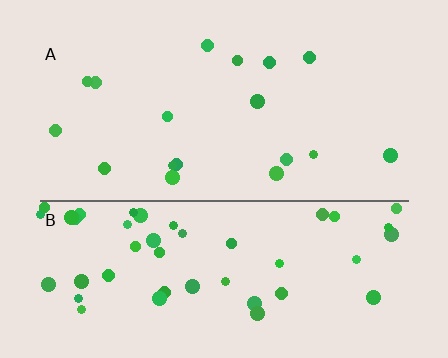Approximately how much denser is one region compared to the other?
Approximately 2.8× — region B over region A.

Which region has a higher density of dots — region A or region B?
B (the bottom).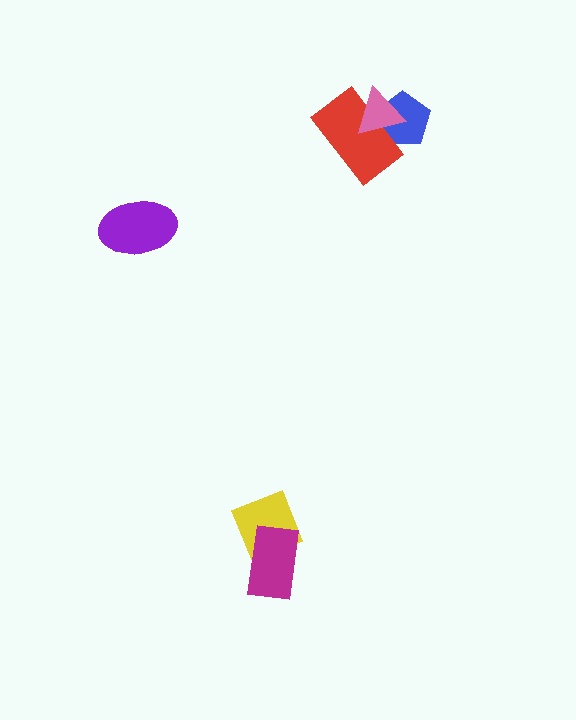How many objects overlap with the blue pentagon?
2 objects overlap with the blue pentagon.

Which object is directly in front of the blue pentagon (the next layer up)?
The red rectangle is directly in front of the blue pentagon.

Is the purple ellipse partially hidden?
No, no other shape covers it.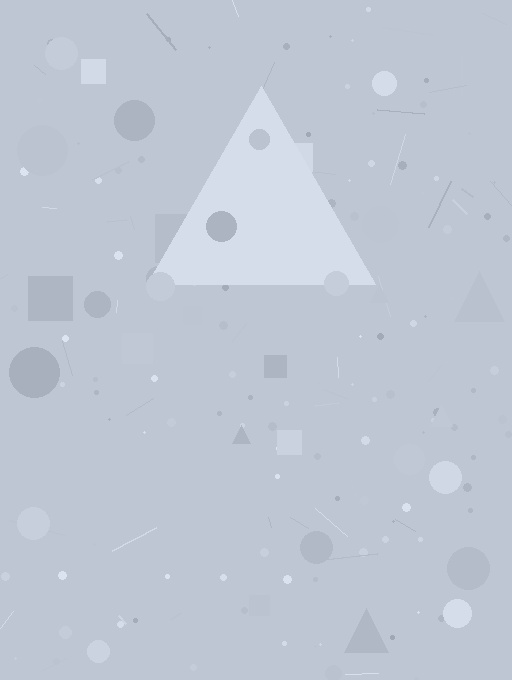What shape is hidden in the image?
A triangle is hidden in the image.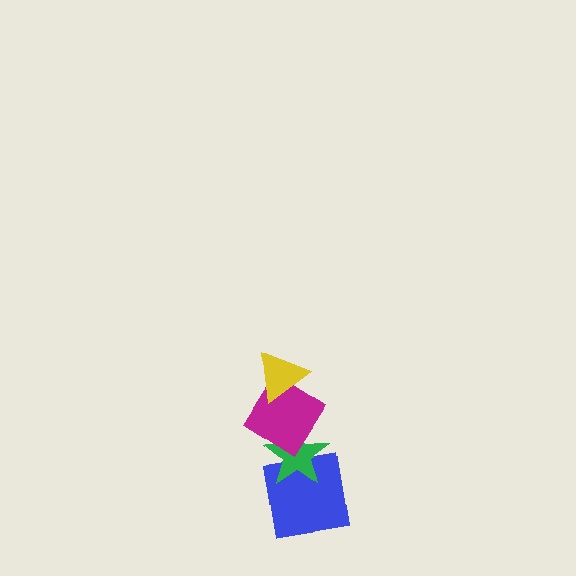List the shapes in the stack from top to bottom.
From top to bottom: the yellow triangle, the magenta diamond, the green star, the blue square.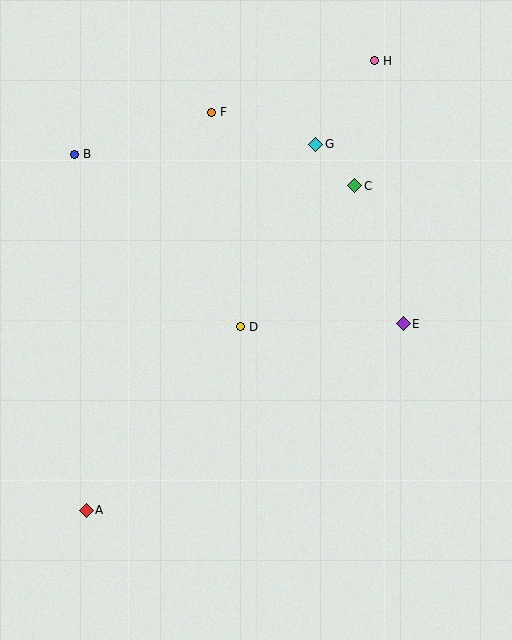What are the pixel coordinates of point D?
Point D is at (240, 327).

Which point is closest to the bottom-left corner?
Point A is closest to the bottom-left corner.